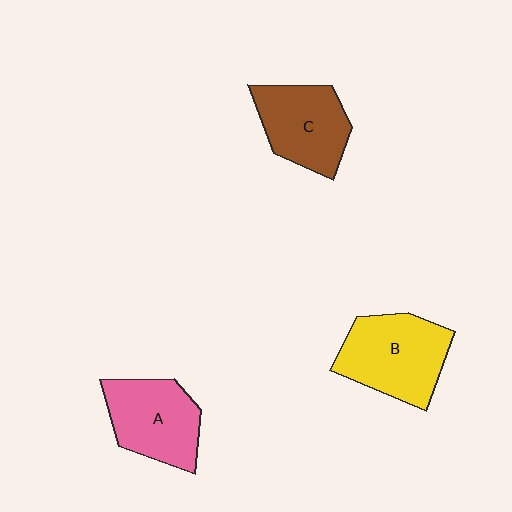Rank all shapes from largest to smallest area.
From largest to smallest: B (yellow), A (pink), C (brown).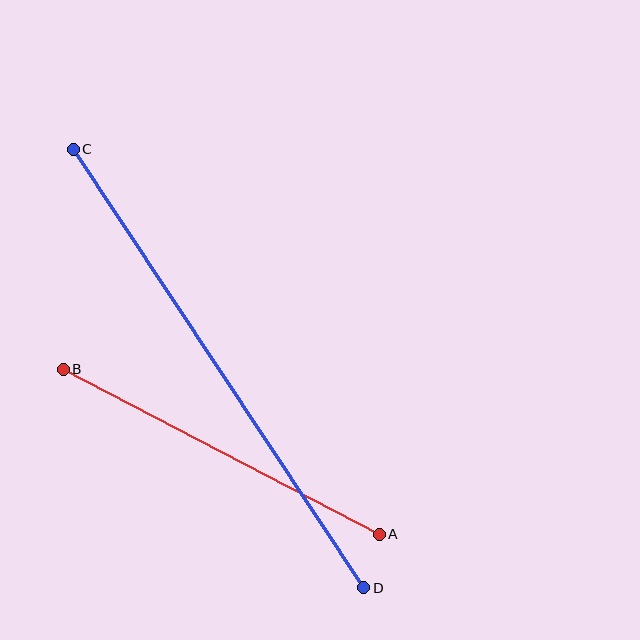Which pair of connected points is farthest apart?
Points C and D are farthest apart.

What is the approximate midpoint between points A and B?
The midpoint is at approximately (221, 452) pixels.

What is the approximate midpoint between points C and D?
The midpoint is at approximately (219, 368) pixels.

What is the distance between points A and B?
The distance is approximately 356 pixels.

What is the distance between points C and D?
The distance is approximately 526 pixels.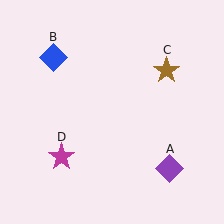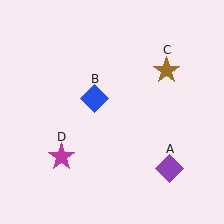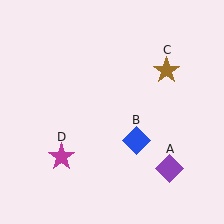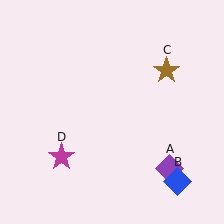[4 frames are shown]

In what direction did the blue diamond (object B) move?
The blue diamond (object B) moved down and to the right.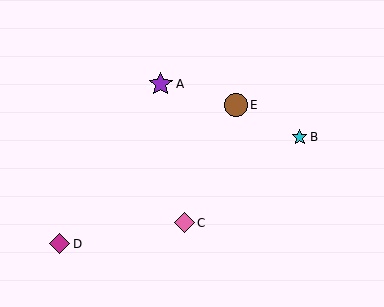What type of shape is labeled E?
Shape E is a brown circle.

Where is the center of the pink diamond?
The center of the pink diamond is at (184, 223).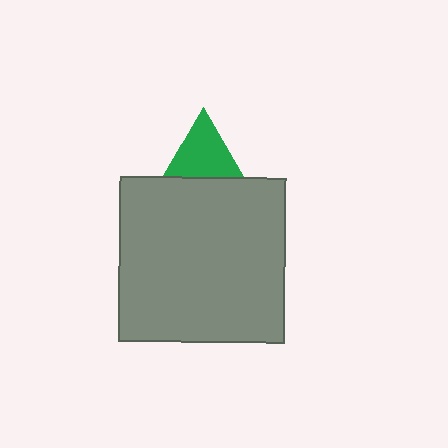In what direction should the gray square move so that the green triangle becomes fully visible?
The gray square should move down. That is the shortest direction to clear the overlap and leave the green triangle fully visible.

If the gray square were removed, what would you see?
You would see the complete green triangle.